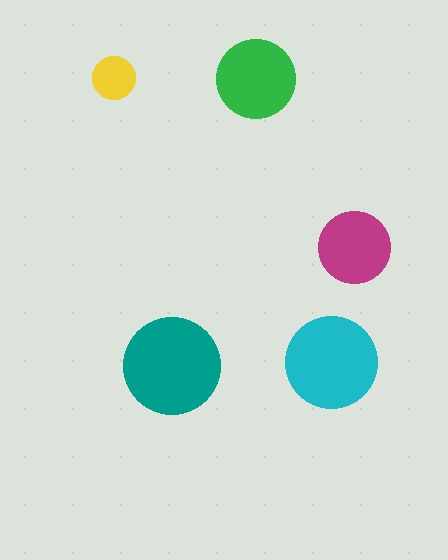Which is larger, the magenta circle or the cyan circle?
The cyan one.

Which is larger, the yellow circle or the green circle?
The green one.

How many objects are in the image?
There are 5 objects in the image.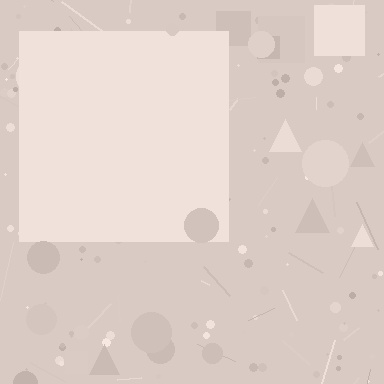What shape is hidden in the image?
A square is hidden in the image.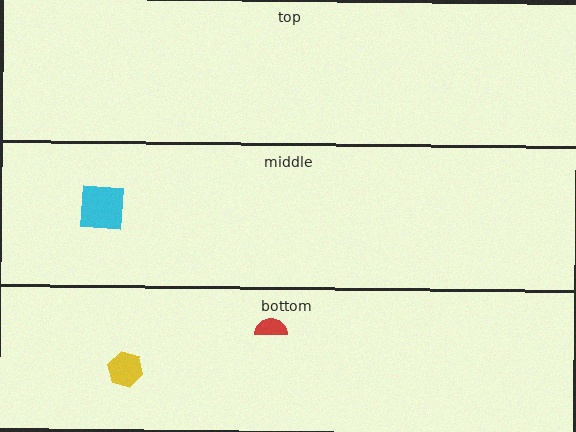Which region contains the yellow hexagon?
The bottom region.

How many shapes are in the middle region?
1.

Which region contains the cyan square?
The middle region.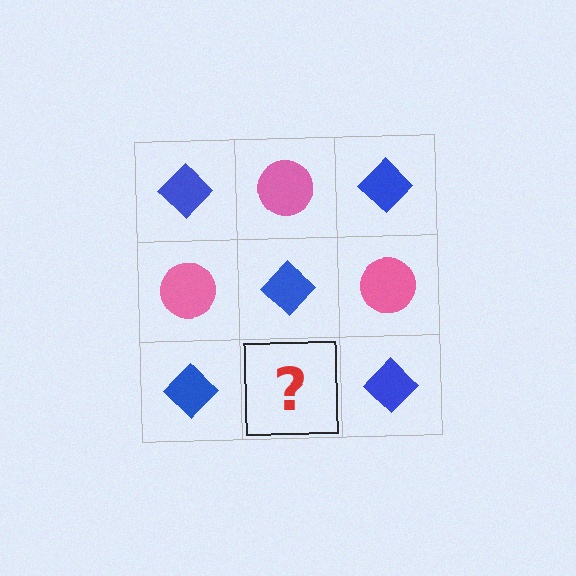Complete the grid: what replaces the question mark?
The question mark should be replaced with a pink circle.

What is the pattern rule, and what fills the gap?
The rule is that it alternates blue diamond and pink circle in a checkerboard pattern. The gap should be filled with a pink circle.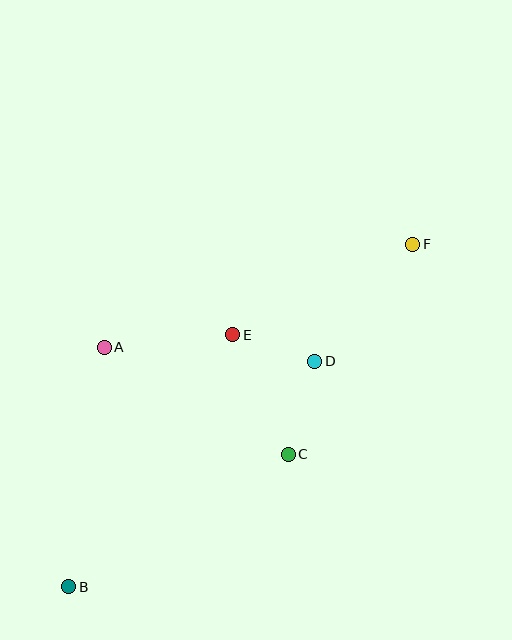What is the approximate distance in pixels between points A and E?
The distance between A and E is approximately 129 pixels.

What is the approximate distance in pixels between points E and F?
The distance between E and F is approximately 202 pixels.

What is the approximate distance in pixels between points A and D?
The distance between A and D is approximately 211 pixels.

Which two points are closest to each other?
Points D and E are closest to each other.